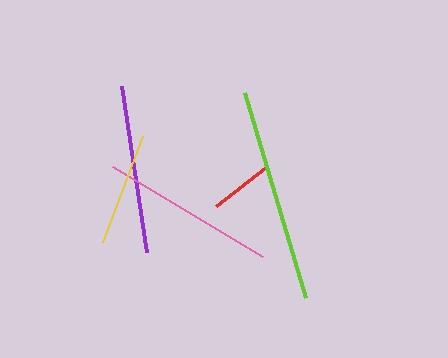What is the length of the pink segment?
The pink segment is approximately 175 pixels long.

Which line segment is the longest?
The lime line is the longest at approximately 214 pixels.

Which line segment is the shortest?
The red line is the shortest at approximately 63 pixels.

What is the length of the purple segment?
The purple segment is approximately 169 pixels long.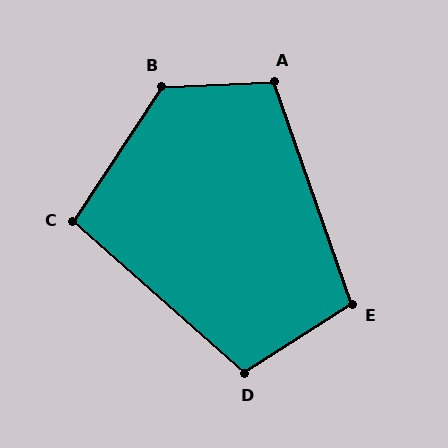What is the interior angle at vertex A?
Approximately 107 degrees (obtuse).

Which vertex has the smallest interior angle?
C, at approximately 98 degrees.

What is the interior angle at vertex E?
Approximately 104 degrees (obtuse).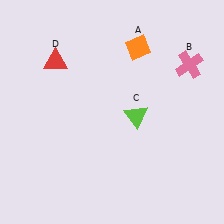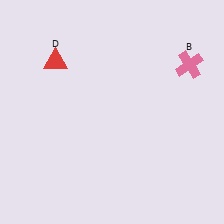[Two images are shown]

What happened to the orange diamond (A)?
The orange diamond (A) was removed in Image 2. It was in the top-right area of Image 1.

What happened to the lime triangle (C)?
The lime triangle (C) was removed in Image 2. It was in the bottom-right area of Image 1.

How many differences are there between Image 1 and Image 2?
There are 2 differences between the two images.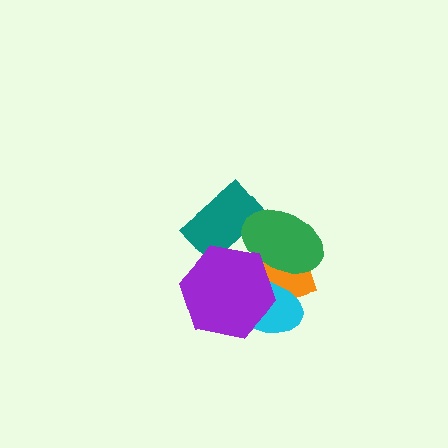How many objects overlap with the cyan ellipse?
3 objects overlap with the cyan ellipse.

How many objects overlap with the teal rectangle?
2 objects overlap with the teal rectangle.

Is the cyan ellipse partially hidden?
Yes, it is partially covered by another shape.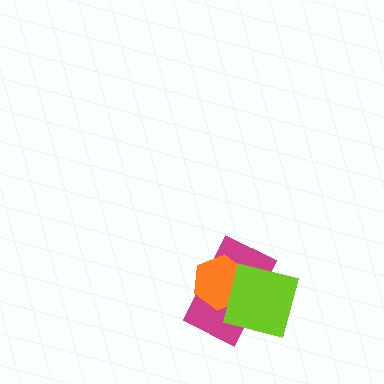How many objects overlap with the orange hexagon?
2 objects overlap with the orange hexagon.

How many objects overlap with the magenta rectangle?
2 objects overlap with the magenta rectangle.